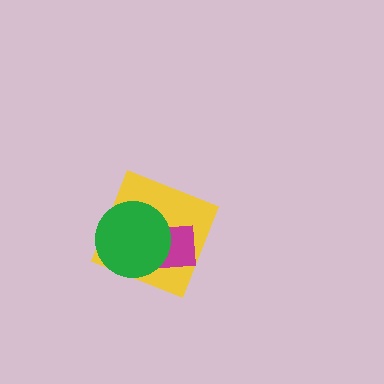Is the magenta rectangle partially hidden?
Yes, it is partially covered by another shape.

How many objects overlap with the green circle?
2 objects overlap with the green circle.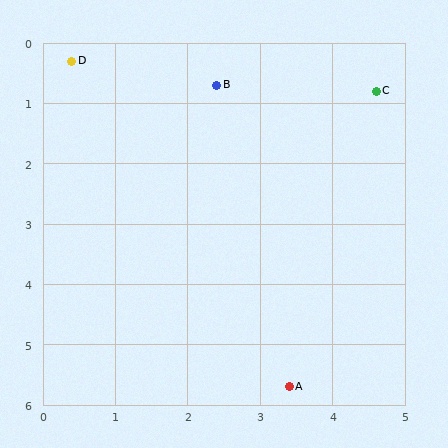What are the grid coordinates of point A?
Point A is at approximately (3.4, 5.7).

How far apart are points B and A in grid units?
Points B and A are about 5.1 grid units apart.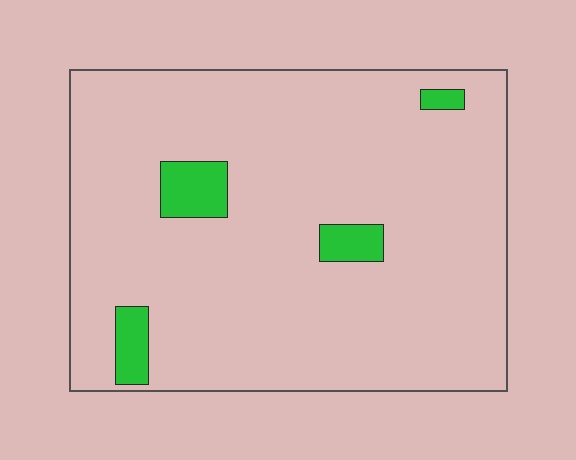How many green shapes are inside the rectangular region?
4.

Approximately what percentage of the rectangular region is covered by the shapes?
Approximately 5%.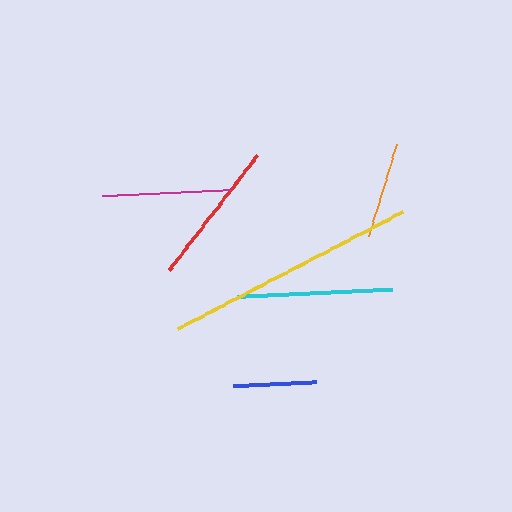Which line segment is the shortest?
The blue line is the shortest at approximately 83 pixels.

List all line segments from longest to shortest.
From longest to shortest: yellow, cyan, red, magenta, orange, blue.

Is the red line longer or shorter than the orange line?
The red line is longer than the orange line.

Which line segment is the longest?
The yellow line is the longest at approximately 254 pixels.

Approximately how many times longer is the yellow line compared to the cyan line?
The yellow line is approximately 1.6 times the length of the cyan line.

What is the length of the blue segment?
The blue segment is approximately 83 pixels long.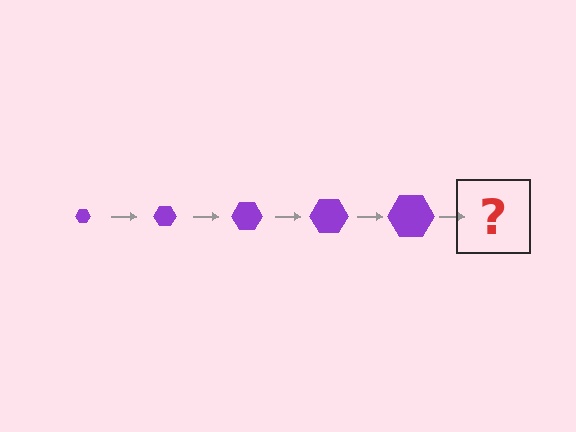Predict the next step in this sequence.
The next step is a purple hexagon, larger than the previous one.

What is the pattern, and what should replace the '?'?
The pattern is that the hexagon gets progressively larger each step. The '?' should be a purple hexagon, larger than the previous one.